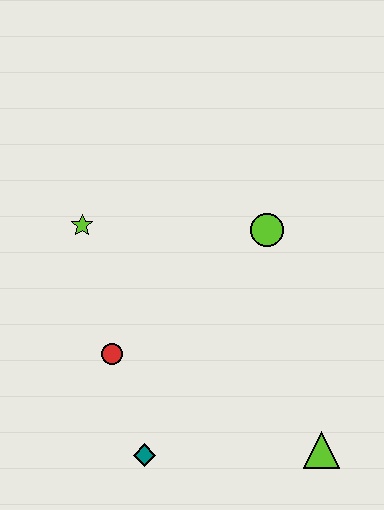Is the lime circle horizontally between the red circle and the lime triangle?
Yes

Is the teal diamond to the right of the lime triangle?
No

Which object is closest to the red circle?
The teal diamond is closest to the red circle.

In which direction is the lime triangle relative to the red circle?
The lime triangle is to the right of the red circle.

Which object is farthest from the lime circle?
The teal diamond is farthest from the lime circle.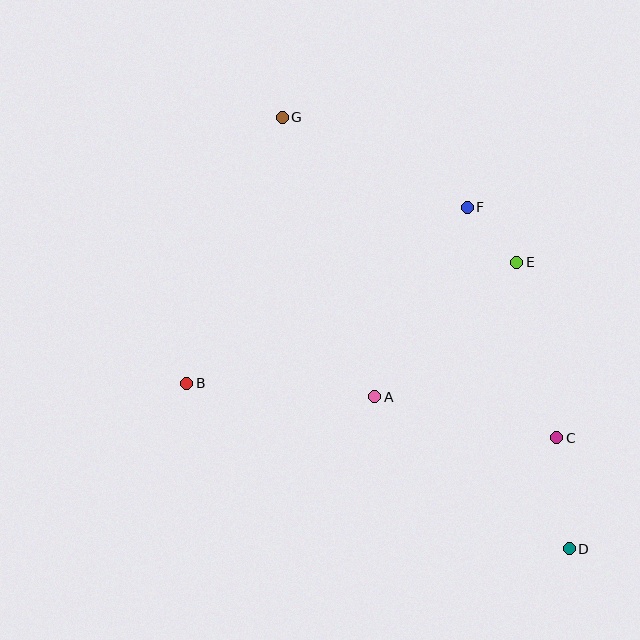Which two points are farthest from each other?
Points D and G are farthest from each other.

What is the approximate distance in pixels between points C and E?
The distance between C and E is approximately 180 pixels.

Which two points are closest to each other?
Points E and F are closest to each other.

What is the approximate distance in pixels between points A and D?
The distance between A and D is approximately 247 pixels.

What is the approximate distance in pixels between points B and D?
The distance between B and D is approximately 417 pixels.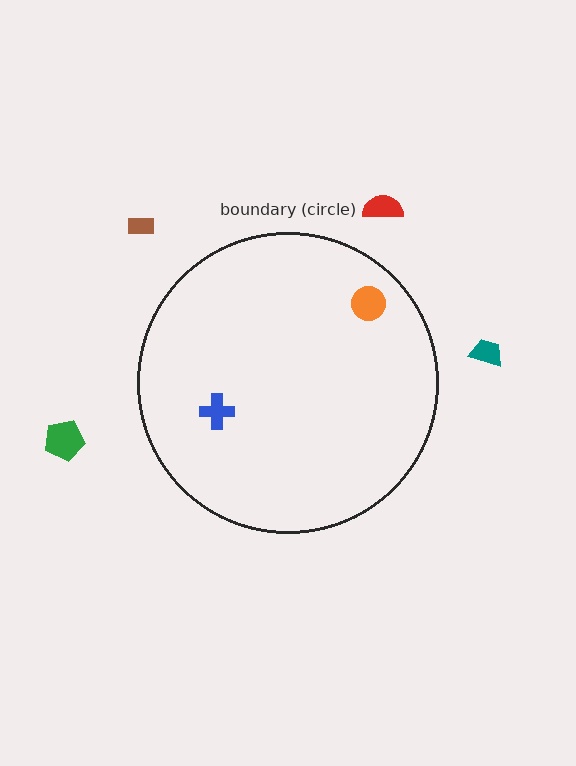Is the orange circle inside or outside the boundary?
Inside.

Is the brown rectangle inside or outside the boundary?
Outside.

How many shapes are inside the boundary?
2 inside, 4 outside.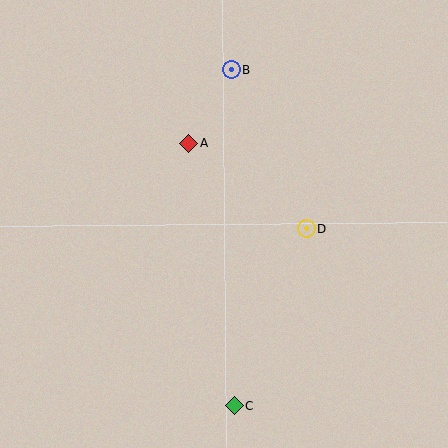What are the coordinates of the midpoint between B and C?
The midpoint between B and C is at (232, 237).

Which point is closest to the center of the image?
Point D at (306, 229) is closest to the center.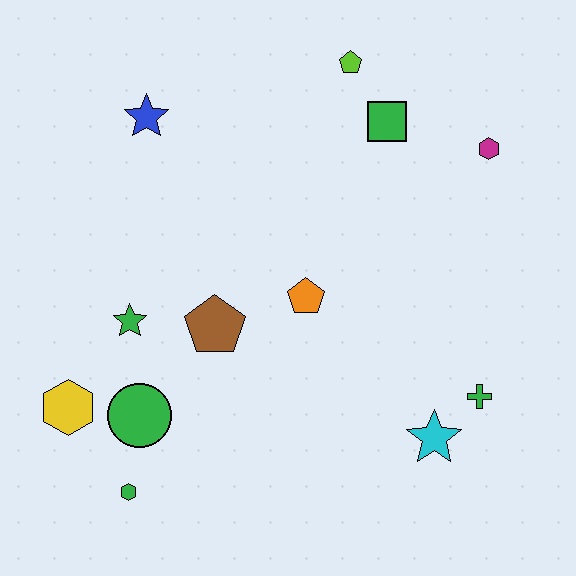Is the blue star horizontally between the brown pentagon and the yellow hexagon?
Yes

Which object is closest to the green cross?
The cyan star is closest to the green cross.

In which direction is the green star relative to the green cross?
The green star is to the left of the green cross.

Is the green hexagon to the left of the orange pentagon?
Yes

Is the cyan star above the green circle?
No